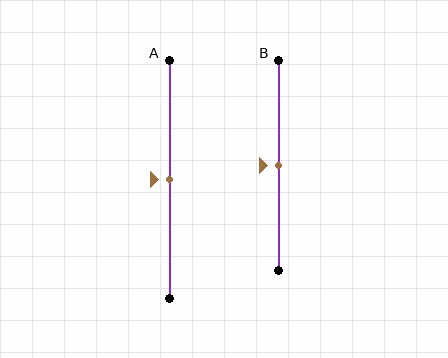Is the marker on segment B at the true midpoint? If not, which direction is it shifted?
Yes, the marker on segment B is at the true midpoint.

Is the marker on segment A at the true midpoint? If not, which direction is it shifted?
Yes, the marker on segment A is at the true midpoint.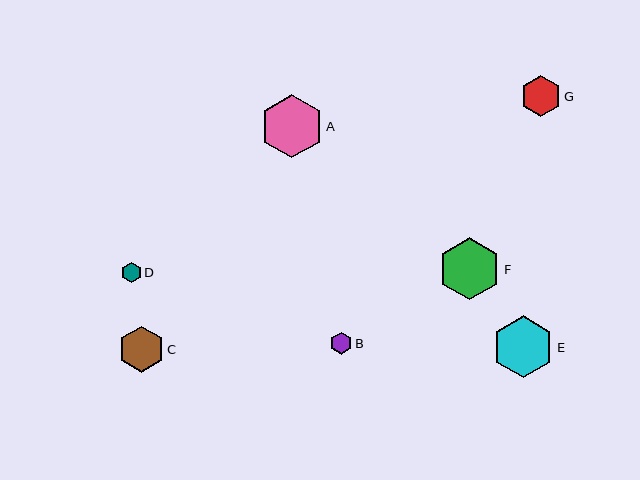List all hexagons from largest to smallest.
From largest to smallest: A, F, E, C, G, B, D.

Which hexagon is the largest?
Hexagon A is the largest with a size of approximately 63 pixels.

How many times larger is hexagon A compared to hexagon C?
Hexagon A is approximately 1.4 times the size of hexagon C.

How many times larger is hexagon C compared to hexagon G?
Hexagon C is approximately 1.1 times the size of hexagon G.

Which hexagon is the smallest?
Hexagon D is the smallest with a size of approximately 20 pixels.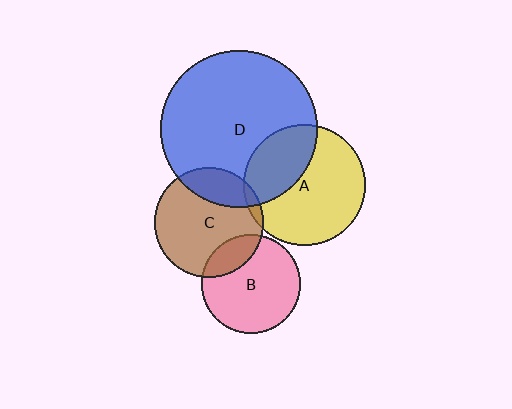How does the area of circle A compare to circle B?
Approximately 1.5 times.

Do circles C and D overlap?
Yes.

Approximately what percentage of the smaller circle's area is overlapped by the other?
Approximately 25%.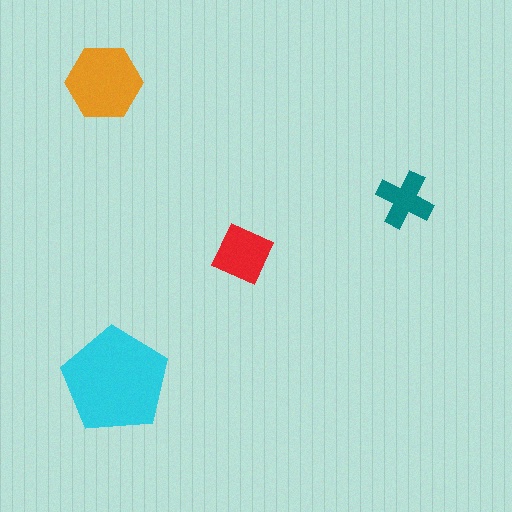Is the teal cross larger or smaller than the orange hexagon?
Smaller.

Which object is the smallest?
The teal cross.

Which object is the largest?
The cyan pentagon.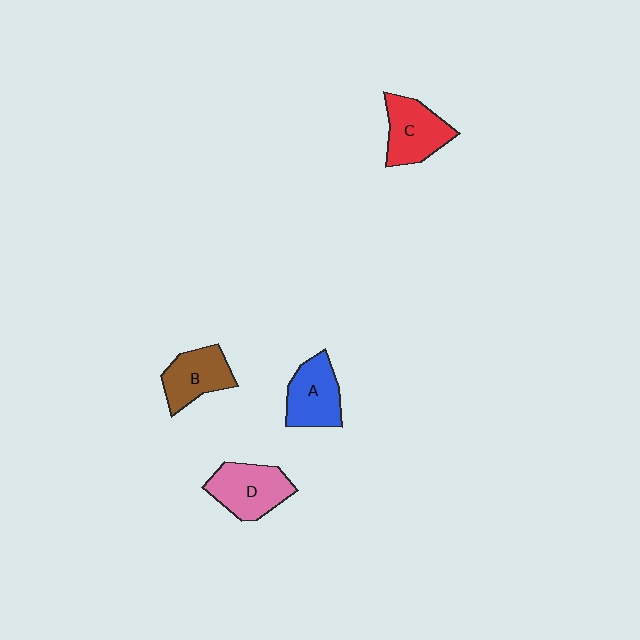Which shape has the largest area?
Shape D (pink).